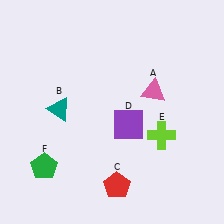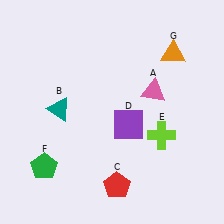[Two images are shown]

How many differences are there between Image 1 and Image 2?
There is 1 difference between the two images.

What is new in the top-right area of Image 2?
An orange triangle (G) was added in the top-right area of Image 2.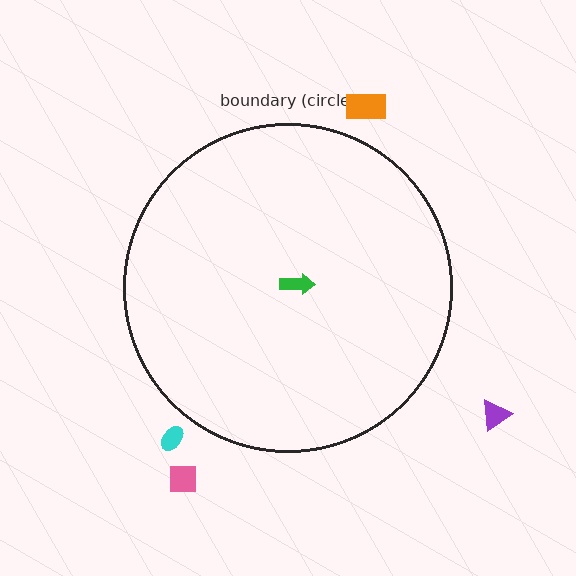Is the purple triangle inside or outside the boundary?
Outside.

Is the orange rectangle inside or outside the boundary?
Outside.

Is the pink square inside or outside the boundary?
Outside.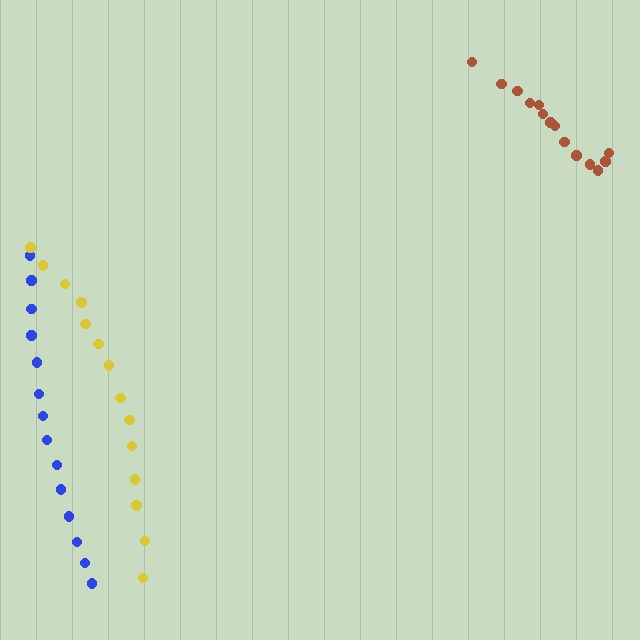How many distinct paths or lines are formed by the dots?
There are 3 distinct paths.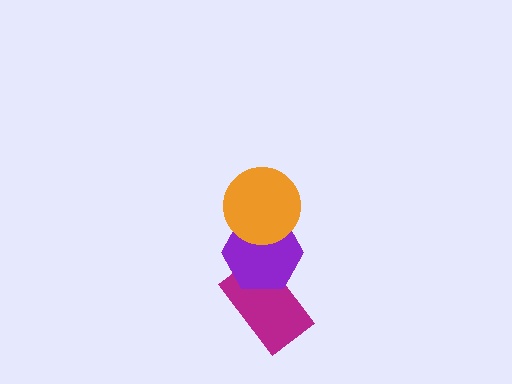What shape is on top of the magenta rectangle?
The purple hexagon is on top of the magenta rectangle.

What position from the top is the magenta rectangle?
The magenta rectangle is 3rd from the top.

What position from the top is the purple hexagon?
The purple hexagon is 2nd from the top.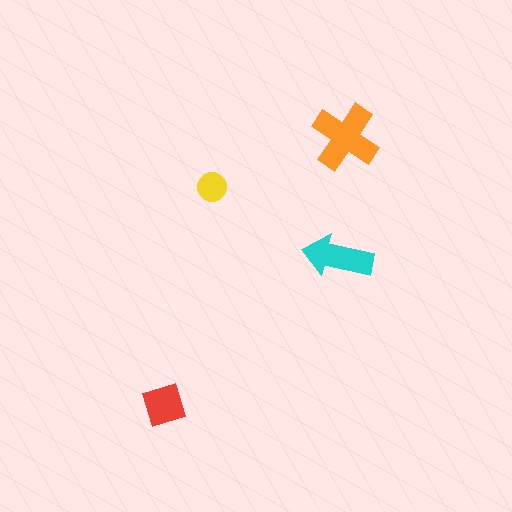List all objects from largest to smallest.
The orange cross, the cyan arrow, the red diamond, the yellow circle.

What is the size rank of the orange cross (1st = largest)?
1st.